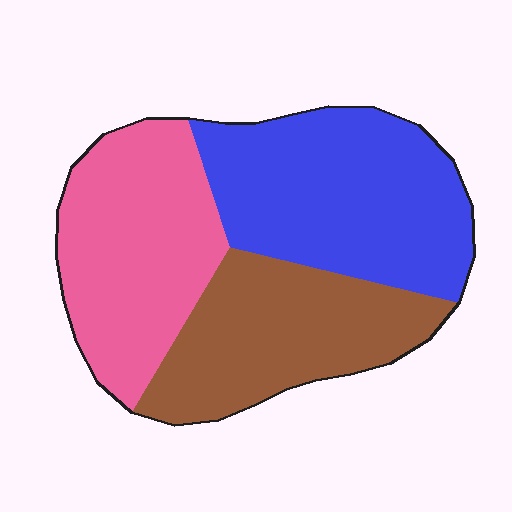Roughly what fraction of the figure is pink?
Pink takes up between a quarter and a half of the figure.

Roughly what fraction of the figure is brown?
Brown covers about 30% of the figure.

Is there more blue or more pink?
Blue.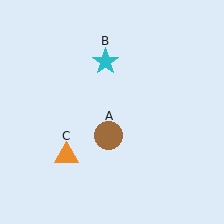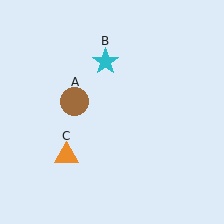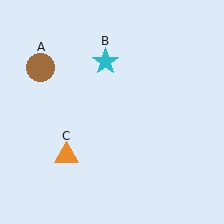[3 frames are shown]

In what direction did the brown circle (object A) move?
The brown circle (object A) moved up and to the left.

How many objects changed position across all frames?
1 object changed position: brown circle (object A).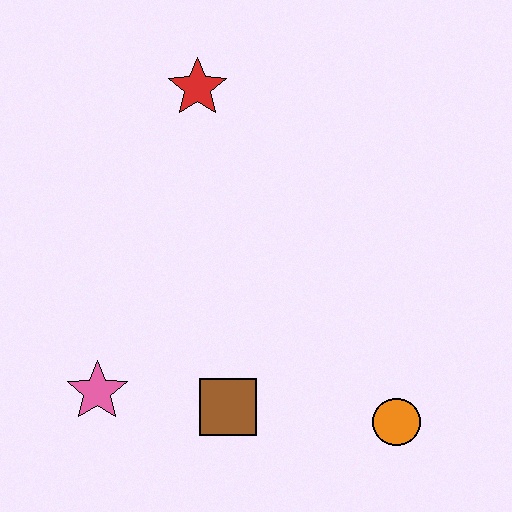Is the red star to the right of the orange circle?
No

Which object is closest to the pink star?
The brown square is closest to the pink star.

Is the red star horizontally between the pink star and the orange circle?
Yes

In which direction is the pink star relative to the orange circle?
The pink star is to the left of the orange circle.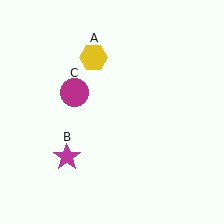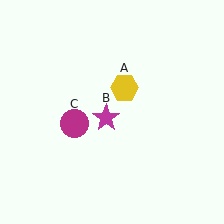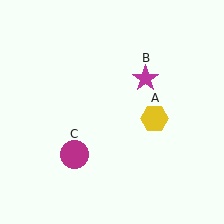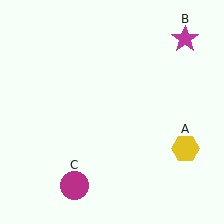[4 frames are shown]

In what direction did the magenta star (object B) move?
The magenta star (object B) moved up and to the right.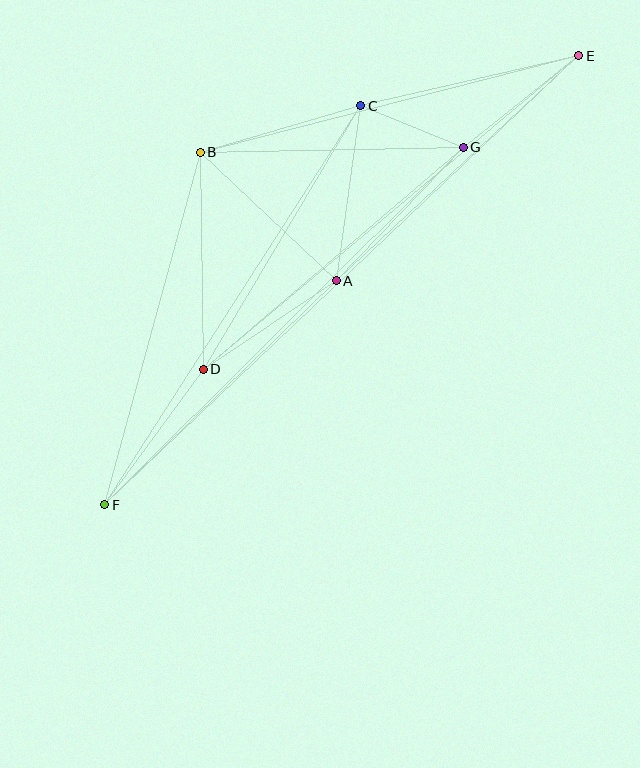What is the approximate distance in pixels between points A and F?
The distance between A and F is approximately 322 pixels.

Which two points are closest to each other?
Points C and G are closest to each other.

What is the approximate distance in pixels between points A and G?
The distance between A and G is approximately 184 pixels.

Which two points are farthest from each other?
Points E and F are farthest from each other.